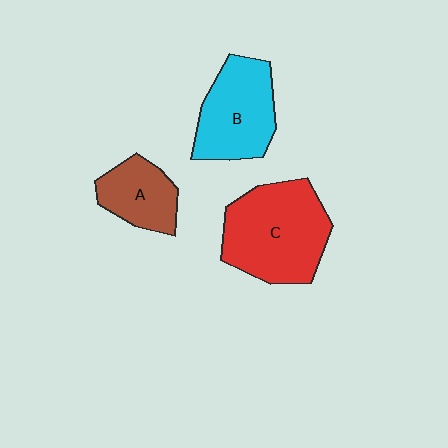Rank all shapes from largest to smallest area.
From largest to smallest: C (red), B (cyan), A (brown).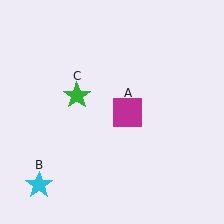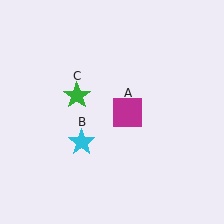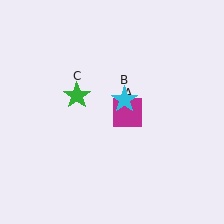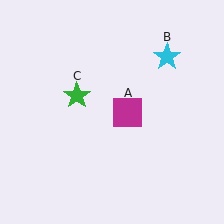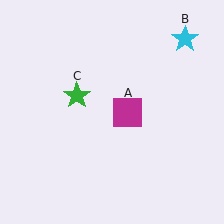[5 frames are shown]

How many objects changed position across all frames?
1 object changed position: cyan star (object B).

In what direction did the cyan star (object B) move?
The cyan star (object B) moved up and to the right.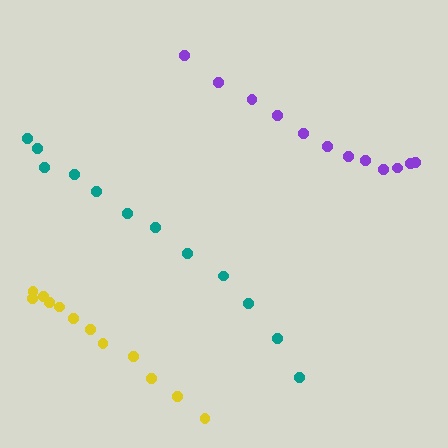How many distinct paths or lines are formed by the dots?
There are 3 distinct paths.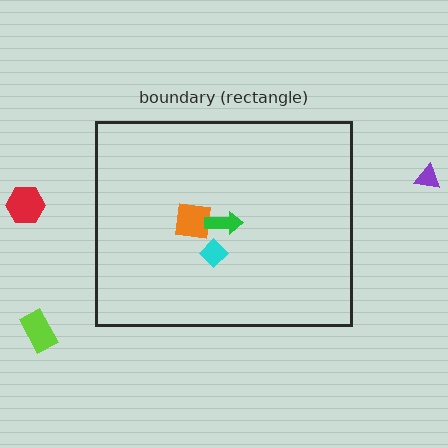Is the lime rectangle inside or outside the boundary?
Outside.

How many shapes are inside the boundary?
3 inside, 3 outside.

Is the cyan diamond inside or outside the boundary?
Inside.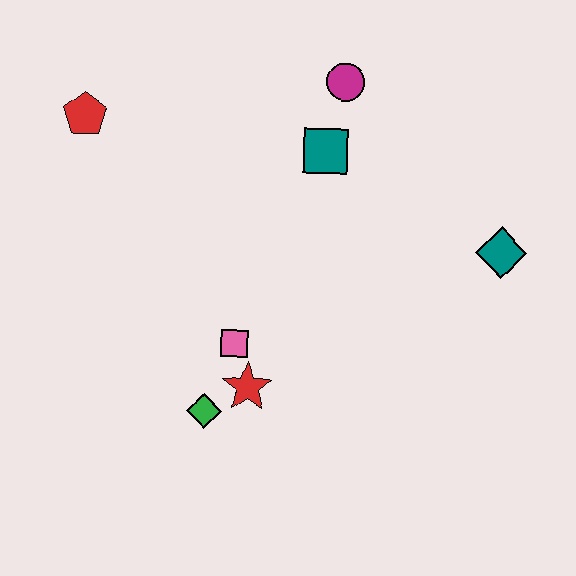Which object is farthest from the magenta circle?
The green diamond is farthest from the magenta circle.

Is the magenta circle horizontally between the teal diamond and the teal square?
Yes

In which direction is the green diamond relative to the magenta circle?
The green diamond is below the magenta circle.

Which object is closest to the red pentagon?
The teal square is closest to the red pentagon.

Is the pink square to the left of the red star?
Yes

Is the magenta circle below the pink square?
No